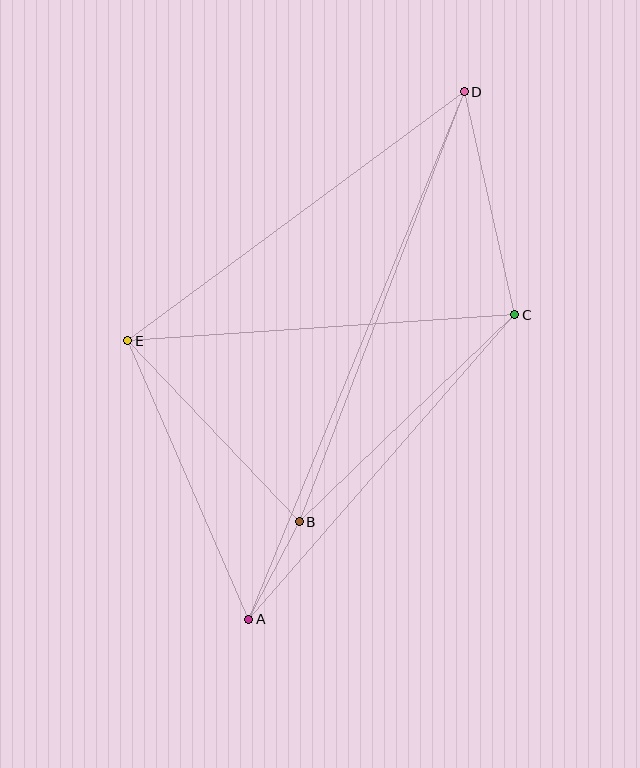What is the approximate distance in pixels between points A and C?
The distance between A and C is approximately 404 pixels.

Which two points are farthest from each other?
Points A and D are farthest from each other.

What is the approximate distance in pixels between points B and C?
The distance between B and C is approximately 299 pixels.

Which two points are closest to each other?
Points A and B are closest to each other.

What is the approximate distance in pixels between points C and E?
The distance between C and E is approximately 388 pixels.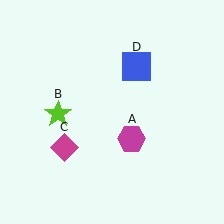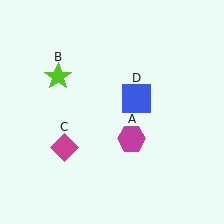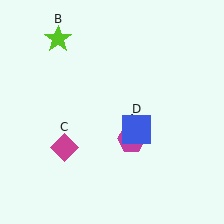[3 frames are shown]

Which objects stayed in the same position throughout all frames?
Magenta hexagon (object A) and magenta diamond (object C) remained stationary.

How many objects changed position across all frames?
2 objects changed position: lime star (object B), blue square (object D).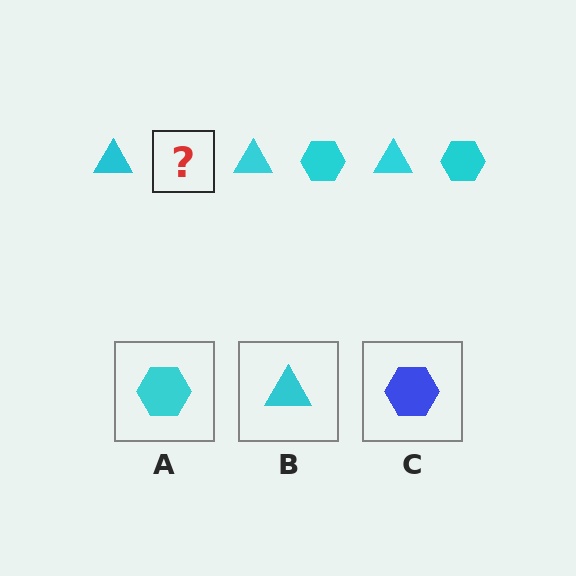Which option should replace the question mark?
Option A.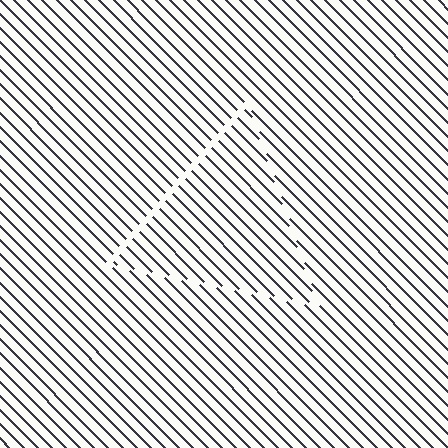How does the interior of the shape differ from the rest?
The interior of the shape contains the same grating, shifted by half a period — the contour is defined by the phase discontinuity where line-ends from the inner and outer gratings abut.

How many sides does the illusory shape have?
3 sides — the line-ends trace a triangle.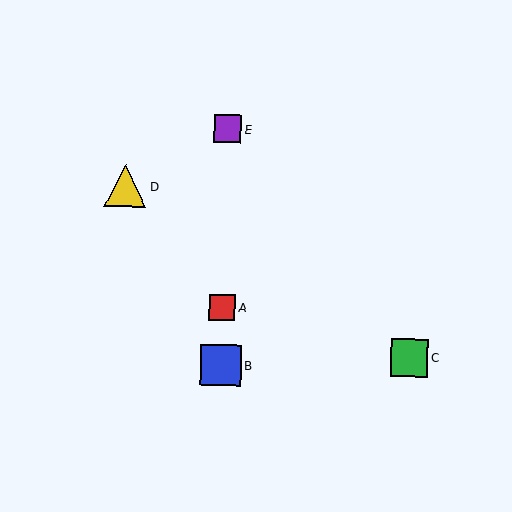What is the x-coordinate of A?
Object A is at x≈222.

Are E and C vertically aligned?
No, E is at x≈227 and C is at x≈409.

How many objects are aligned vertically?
3 objects (A, B, E) are aligned vertically.